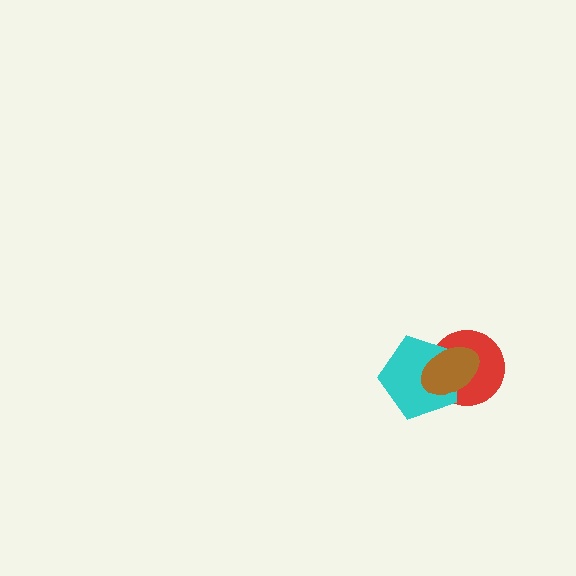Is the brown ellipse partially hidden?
No, no other shape covers it.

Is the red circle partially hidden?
Yes, it is partially covered by another shape.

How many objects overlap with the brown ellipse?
2 objects overlap with the brown ellipse.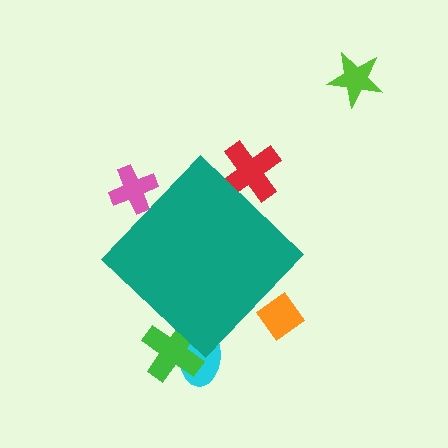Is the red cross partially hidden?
Yes, the red cross is partially hidden behind the teal diamond.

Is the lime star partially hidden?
No, the lime star is fully visible.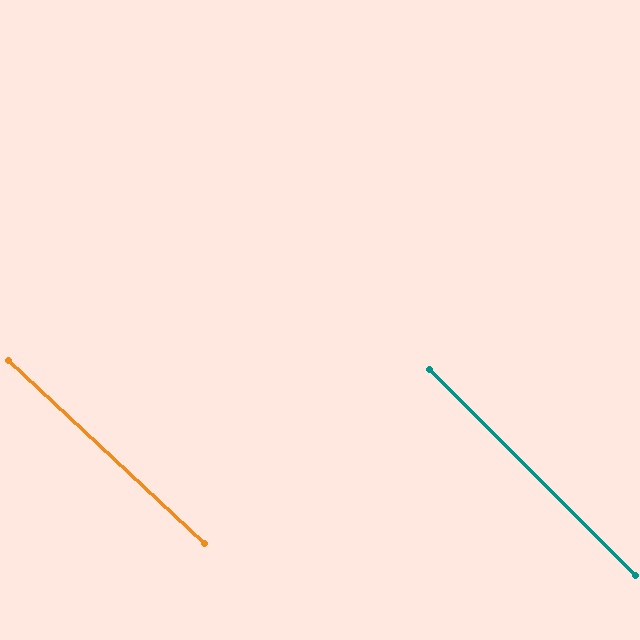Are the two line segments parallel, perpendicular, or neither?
Parallel — their directions differ by only 1.8°.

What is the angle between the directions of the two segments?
Approximately 2 degrees.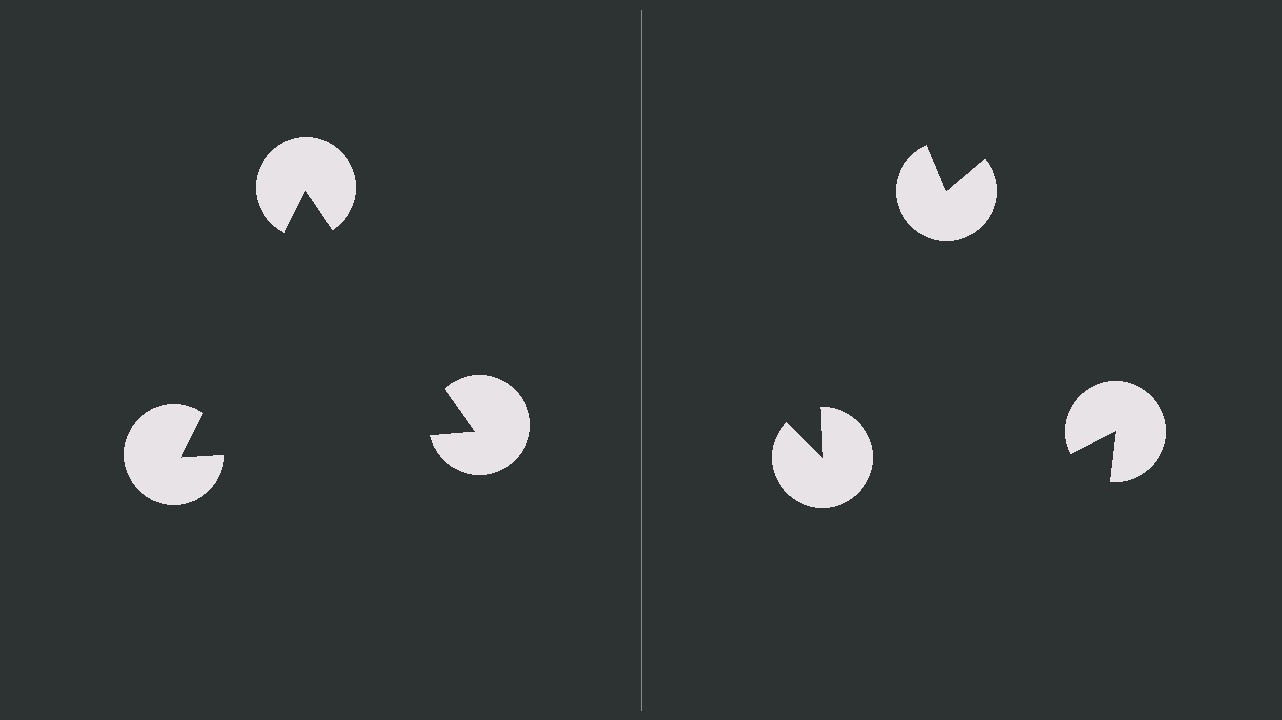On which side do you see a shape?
An illusory triangle appears on the left side. On the right side the wedge cuts are rotated, so no coherent shape forms.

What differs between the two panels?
The pac-man discs are positioned identically on both sides; only the wedge orientations differ. On the left they align to a triangle; on the right they are misaligned.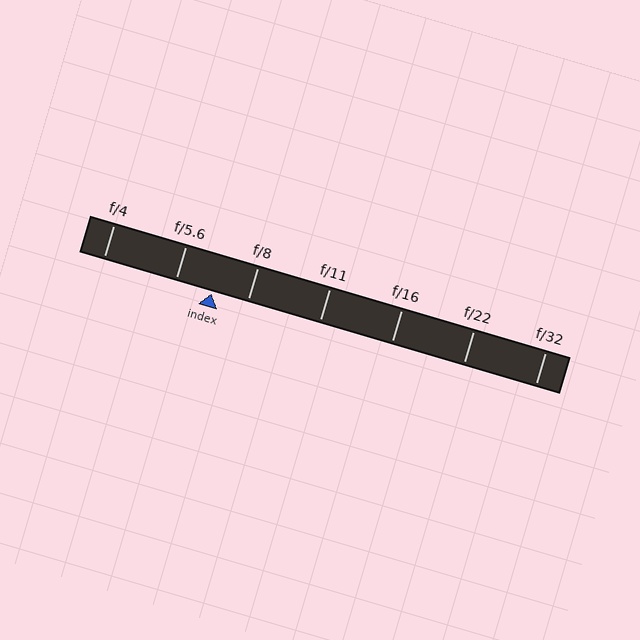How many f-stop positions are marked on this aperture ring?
There are 7 f-stop positions marked.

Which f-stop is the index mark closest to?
The index mark is closest to f/8.